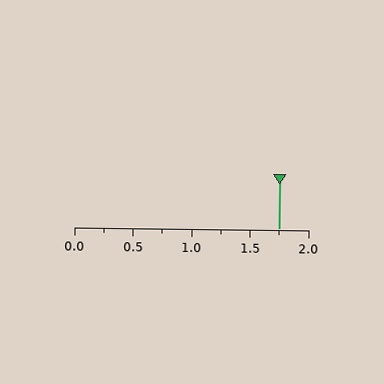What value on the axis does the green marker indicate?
The marker indicates approximately 1.75.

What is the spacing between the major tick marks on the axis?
The major ticks are spaced 0.5 apart.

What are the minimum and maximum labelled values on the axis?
The axis runs from 0.0 to 2.0.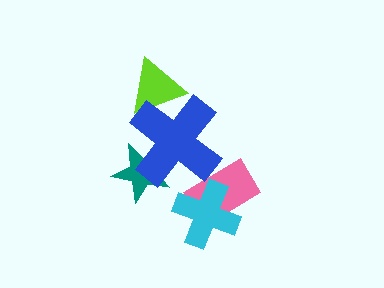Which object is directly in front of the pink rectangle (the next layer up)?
The cyan cross is directly in front of the pink rectangle.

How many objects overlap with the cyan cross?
1 object overlaps with the cyan cross.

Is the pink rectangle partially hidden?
Yes, it is partially covered by another shape.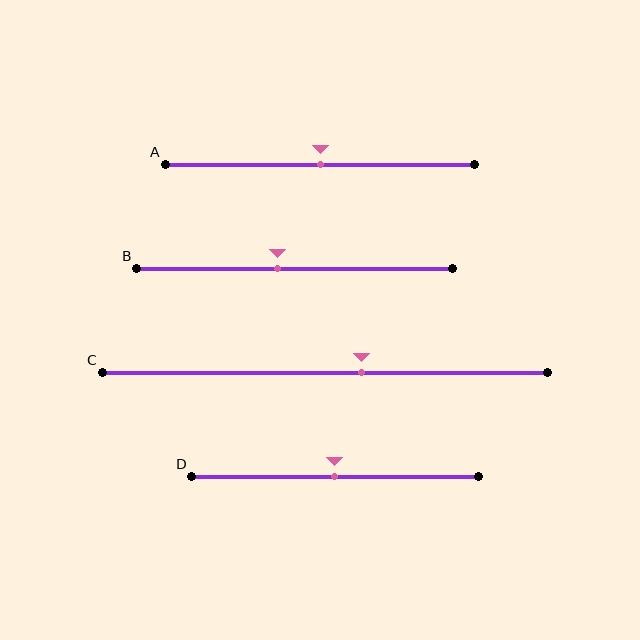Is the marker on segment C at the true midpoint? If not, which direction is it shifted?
No, the marker on segment C is shifted to the right by about 8% of the segment length.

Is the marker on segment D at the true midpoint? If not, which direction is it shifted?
Yes, the marker on segment D is at the true midpoint.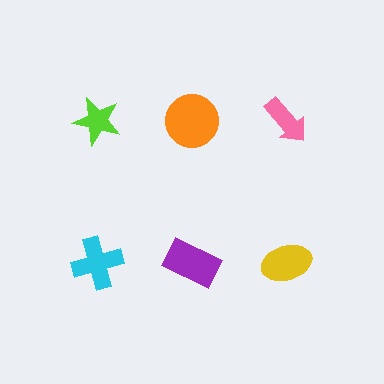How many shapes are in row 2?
3 shapes.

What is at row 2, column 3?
A yellow ellipse.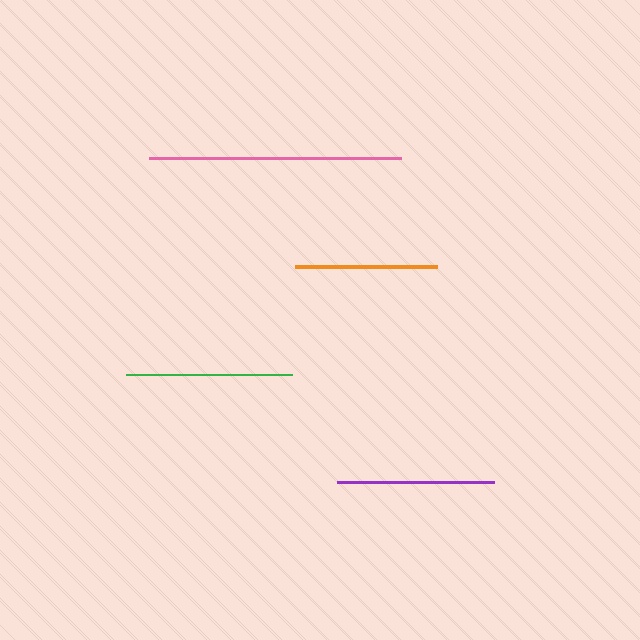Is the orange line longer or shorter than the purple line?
The purple line is longer than the orange line.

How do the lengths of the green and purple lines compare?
The green and purple lines are approximately the same length.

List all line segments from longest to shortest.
From longest to shortest: pink, green, purple, orange.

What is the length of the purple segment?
The purple segment is approximately 157 pixels long.